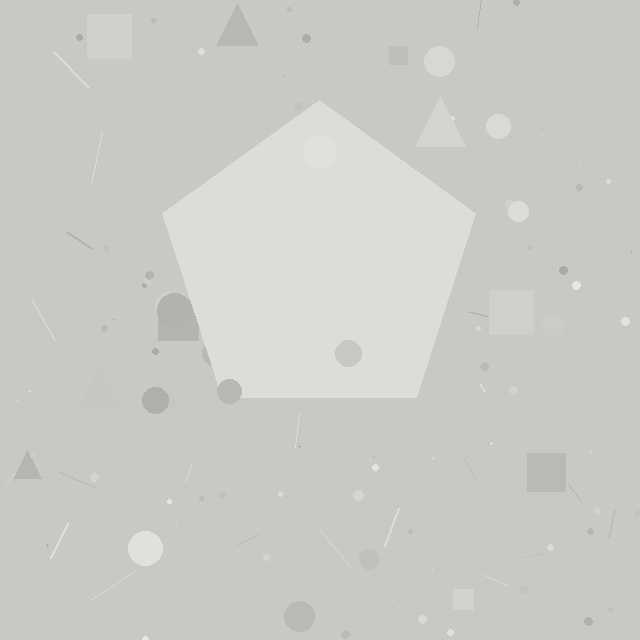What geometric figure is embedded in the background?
A pentagon is embedded in the background.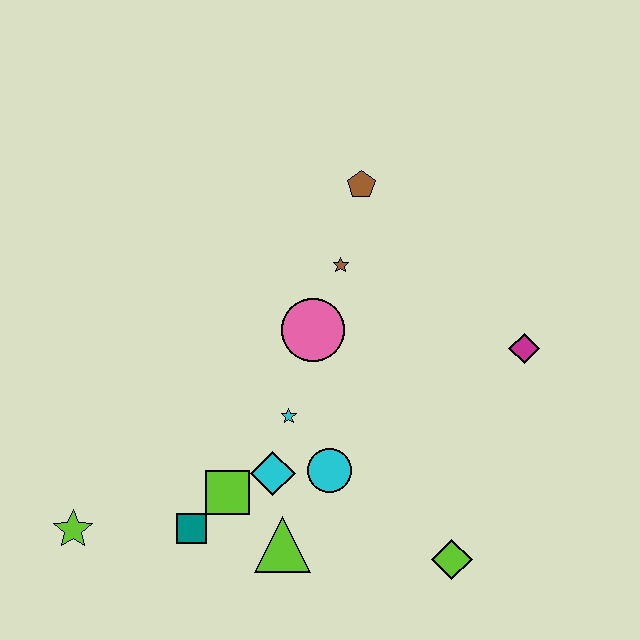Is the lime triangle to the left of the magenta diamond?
Yes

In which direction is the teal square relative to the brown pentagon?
The teal square is below the brown pentagon.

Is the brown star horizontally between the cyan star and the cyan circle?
No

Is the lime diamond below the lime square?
Yes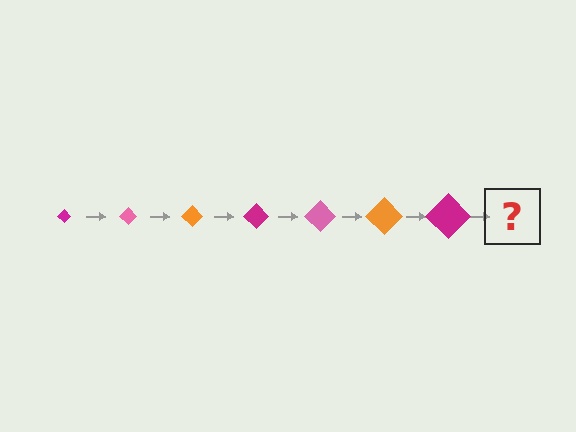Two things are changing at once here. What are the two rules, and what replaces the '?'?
The two rules are that the diamond grows larger each step and the color cycles through magenta, pink, and orange. The '?' should be a pink diamond, larger than the previous one.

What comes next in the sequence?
The next element should be a pink diamond, larger than the previous one.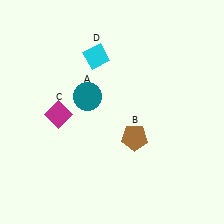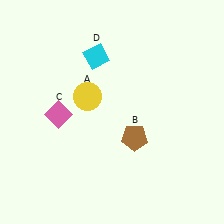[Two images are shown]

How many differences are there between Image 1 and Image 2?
There are 2 differences between the two images.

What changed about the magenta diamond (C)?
In Image 1, C is magenta. In Image 2, it changed to pink.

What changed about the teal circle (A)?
In Image 1, A is teal. In Image 2, it changed to yellow.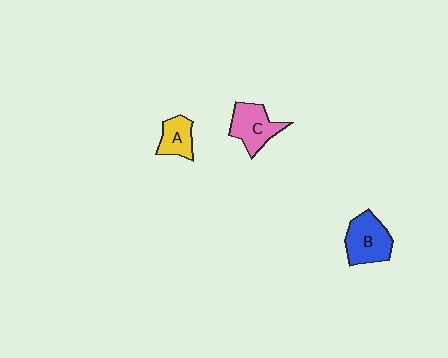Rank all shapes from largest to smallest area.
From largest to smallest: B (blue), C (pink), A (yellow).